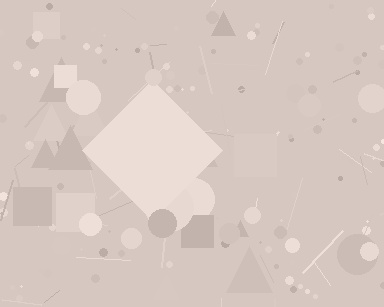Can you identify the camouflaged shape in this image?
The camouflaged shape is a diamond.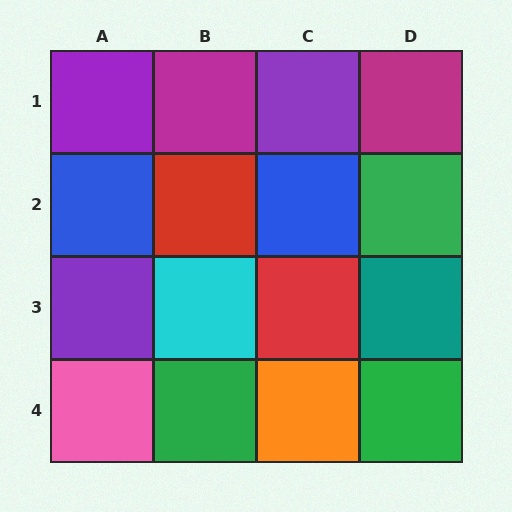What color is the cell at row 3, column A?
Purple.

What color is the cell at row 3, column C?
Red.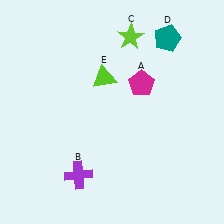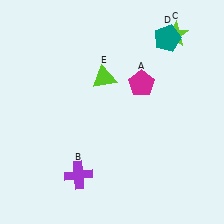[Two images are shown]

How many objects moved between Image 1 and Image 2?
1 object moved between the two images.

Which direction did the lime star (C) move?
The lime star (C) moved right.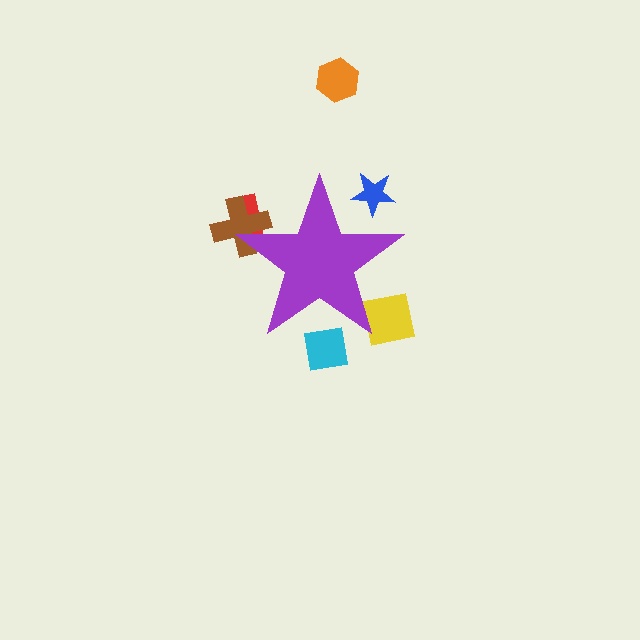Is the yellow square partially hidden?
Yes, the yellow square is partially hidden behind the purple star.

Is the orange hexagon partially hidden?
No, the orange hexagon is fully visible.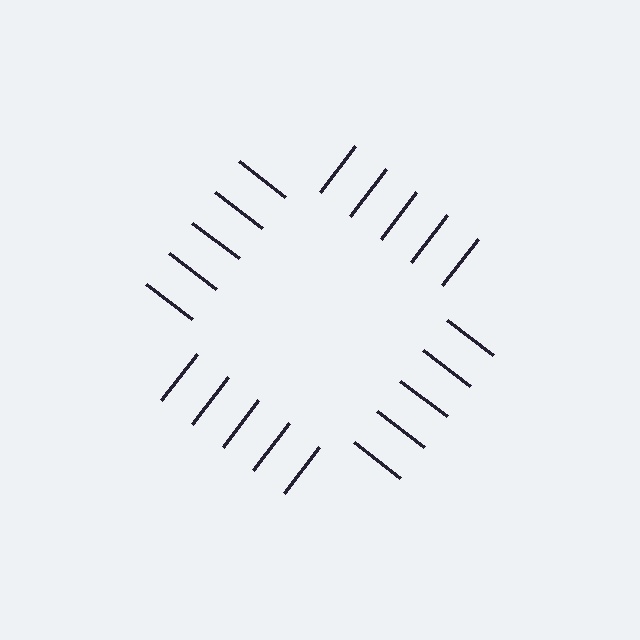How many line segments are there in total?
20 — 5 along each of the 4 edges.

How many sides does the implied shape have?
4 sides — the line-ends trace a square.